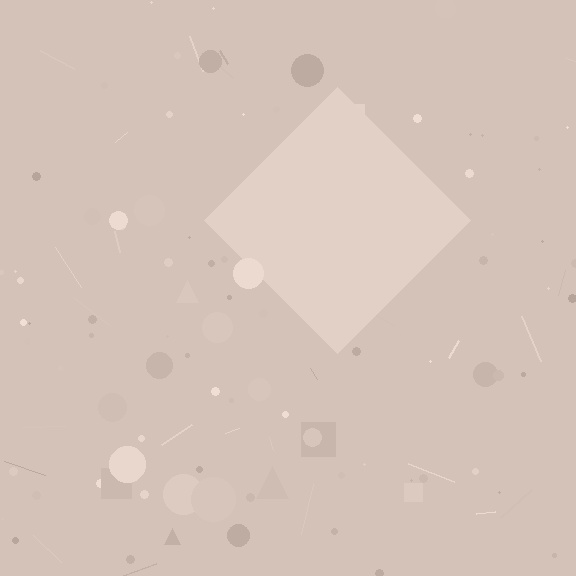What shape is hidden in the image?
A diamond is hidden in the image.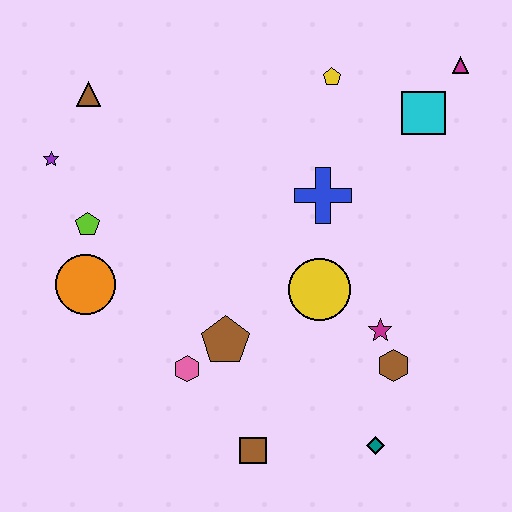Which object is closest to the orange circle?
The lime pentagon is closest to the orange circle.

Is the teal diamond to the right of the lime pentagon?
Yes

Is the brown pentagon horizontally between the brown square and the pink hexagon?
Yes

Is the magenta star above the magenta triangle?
No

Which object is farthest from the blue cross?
The purple star is farthest from the blue cross.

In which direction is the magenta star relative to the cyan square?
The magenta star is below the cyan square.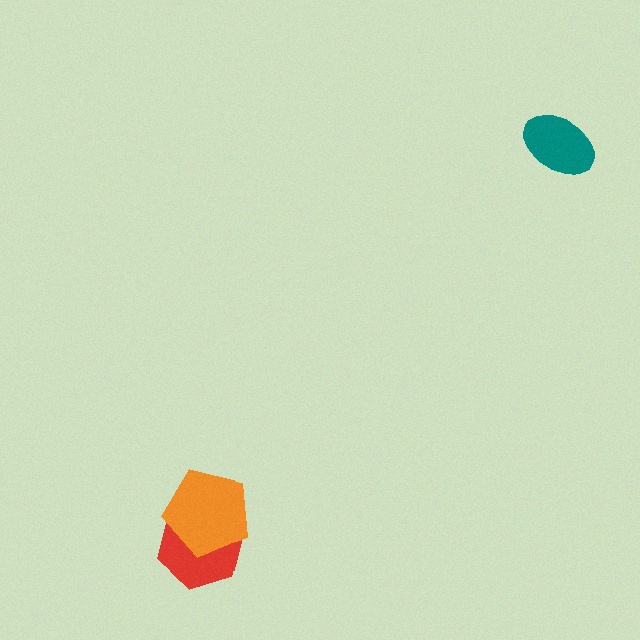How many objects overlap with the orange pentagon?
1 object overlaps with the orange pentagon.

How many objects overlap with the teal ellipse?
0 objects overlap with the teal ellipse.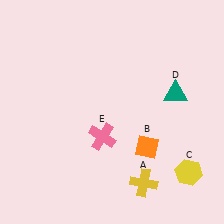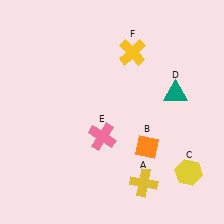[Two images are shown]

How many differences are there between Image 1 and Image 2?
There is 1 difference between the two images.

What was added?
A yellow cross (F) was added in Image 2.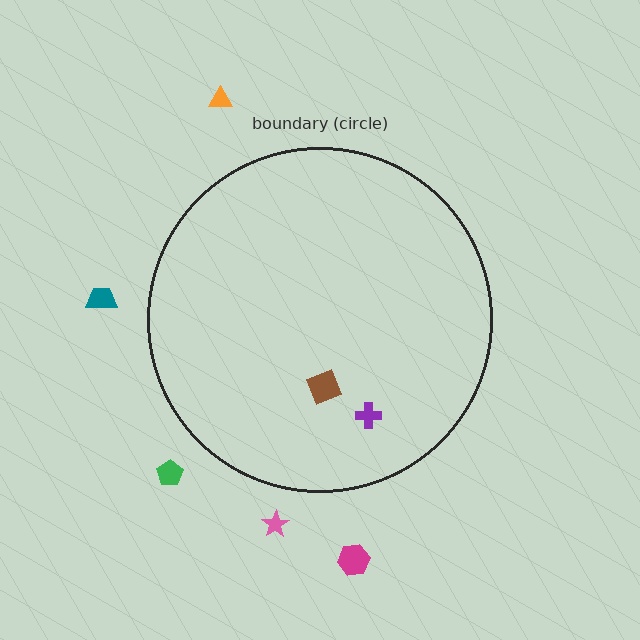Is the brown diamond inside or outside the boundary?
Inside.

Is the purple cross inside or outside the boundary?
Inside.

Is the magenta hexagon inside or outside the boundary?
Outside.